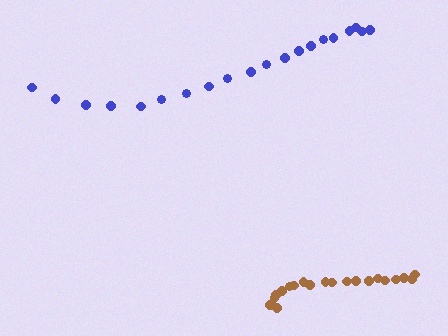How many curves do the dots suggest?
There are 2 distinct paths.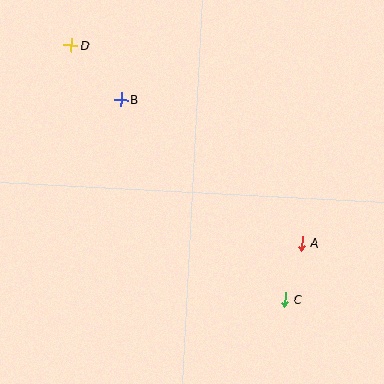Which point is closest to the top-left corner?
Point D is closest to the top-left corner.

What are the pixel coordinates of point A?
Point A is at (302, 243).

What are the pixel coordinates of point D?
Point D is at (71, 45).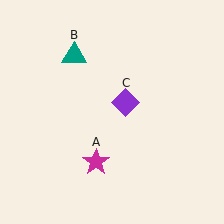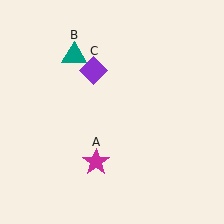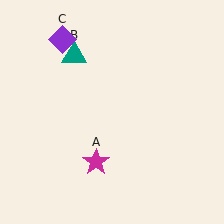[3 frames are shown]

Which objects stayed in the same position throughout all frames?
Magenta star (object A) and teal triangle (object B) remained stationary.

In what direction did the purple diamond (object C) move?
The purple diamond (object C) moved up and to the left.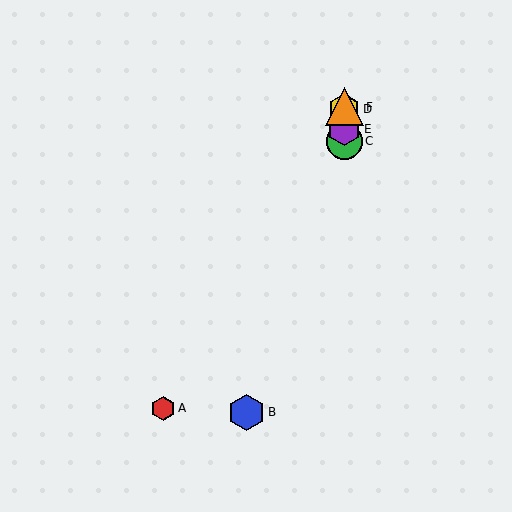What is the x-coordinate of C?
Object C is at x≈344.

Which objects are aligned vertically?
Objects C, D, E, F are aligned vertically.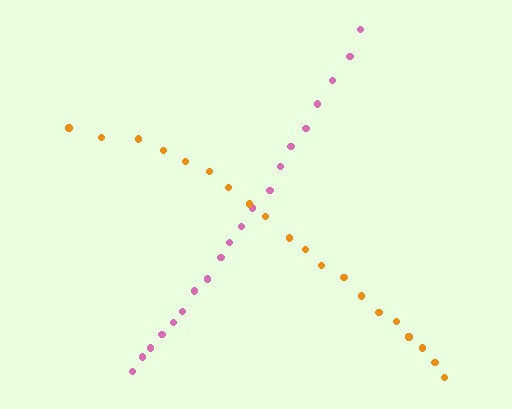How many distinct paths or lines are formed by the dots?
There are 2 distinct paths.